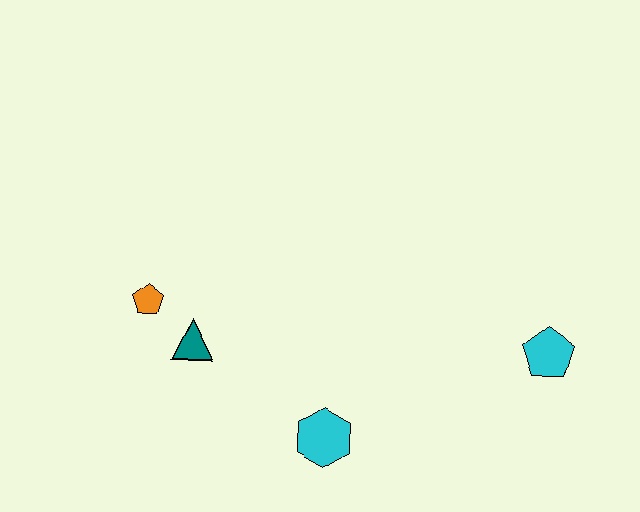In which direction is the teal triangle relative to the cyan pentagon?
The teal triangle is to the left of the cyan pentagon.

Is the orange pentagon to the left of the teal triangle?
Yes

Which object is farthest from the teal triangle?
The cyan pentagon is farthest from the teal triangle.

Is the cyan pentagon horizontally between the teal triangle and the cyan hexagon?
No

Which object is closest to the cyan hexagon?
The teal triangle is closest to the cyan hexagon.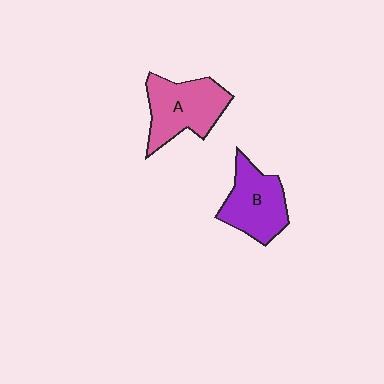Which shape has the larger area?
Shape A (pink).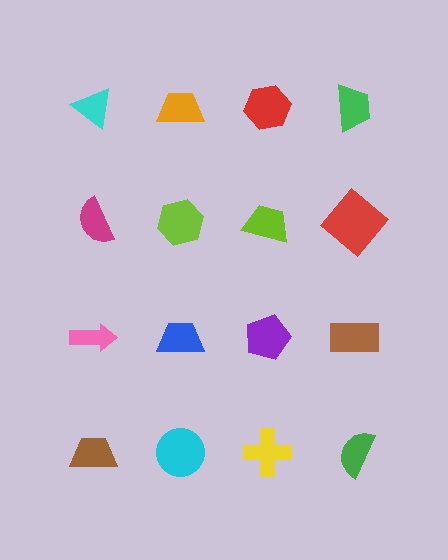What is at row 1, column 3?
A red hexagon.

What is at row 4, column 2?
A cyan circle.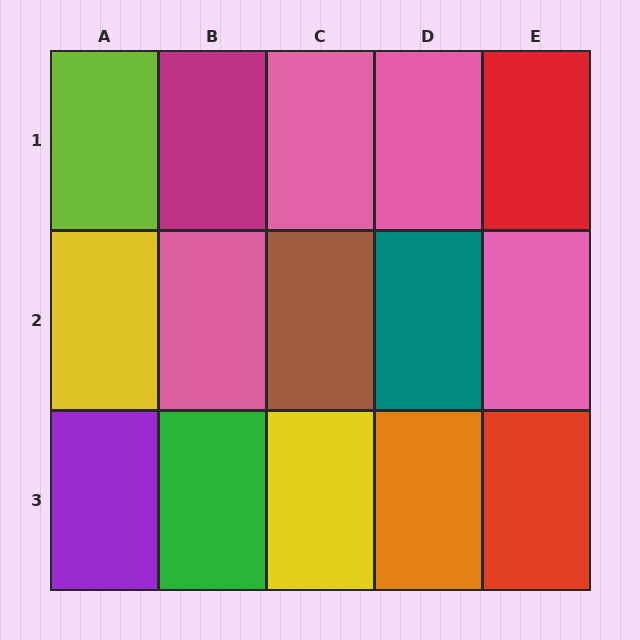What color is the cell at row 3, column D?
Orange.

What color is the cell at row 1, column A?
Lime.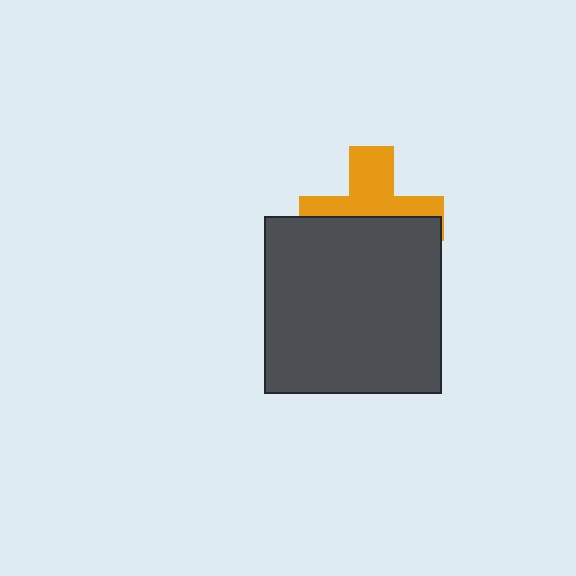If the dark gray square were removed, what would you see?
You would see the complete orange cross.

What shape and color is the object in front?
The object in front is a dark gray square.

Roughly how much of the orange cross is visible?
About half of it is visible (roughly 47%).